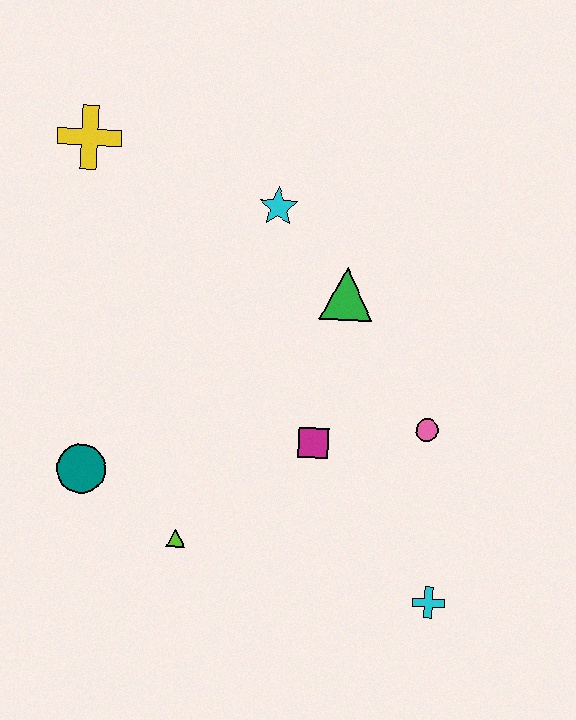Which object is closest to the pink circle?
The magenta square is closest to the pink circle.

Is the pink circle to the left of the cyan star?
No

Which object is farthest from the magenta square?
The yellow cross is farthest from the magenta square.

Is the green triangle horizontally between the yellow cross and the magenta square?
No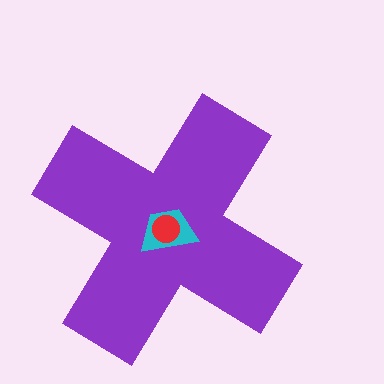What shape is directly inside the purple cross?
The cyan trapezoid.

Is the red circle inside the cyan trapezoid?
Yes.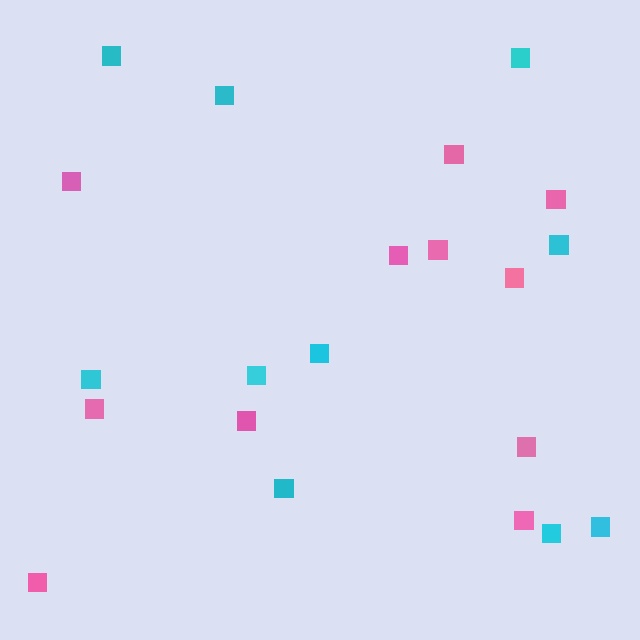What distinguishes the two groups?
There are 2 groups: one group of pink squares (11) and one group of cyan squares (10).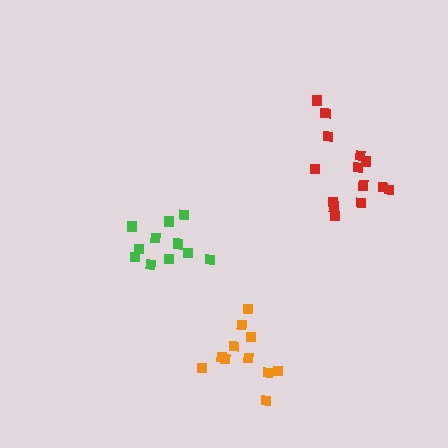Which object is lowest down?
The orange cluster is bottommost.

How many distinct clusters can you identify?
There are 3 distinct clusters.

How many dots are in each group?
Group 1: 11 dots, Group 2: 14 dots, Group 3: 11 dots (36 total).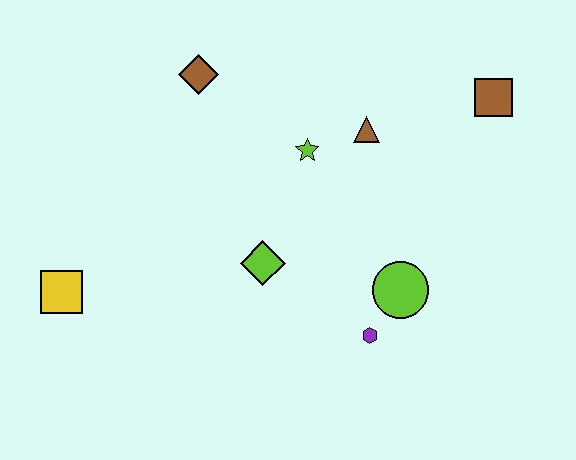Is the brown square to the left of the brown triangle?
No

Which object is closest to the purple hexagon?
The lime circle is closest to the purple hexagon.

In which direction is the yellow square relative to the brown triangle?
The yellow square is to the left of the brown triangle.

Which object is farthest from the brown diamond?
The purple hexagon is farthest from the brown diamond.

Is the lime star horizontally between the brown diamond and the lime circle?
Yes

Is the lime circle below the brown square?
Yes